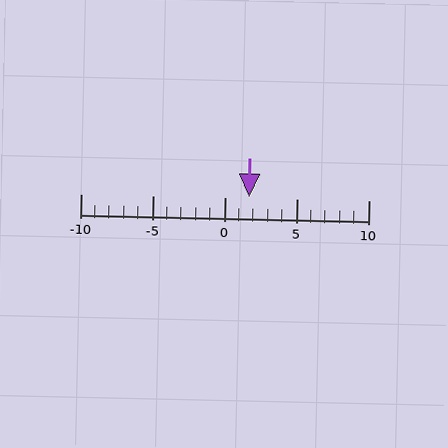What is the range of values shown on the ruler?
The ruler shows values from -10 to 10.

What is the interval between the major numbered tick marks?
The major tick marks are spaced 5 units apart.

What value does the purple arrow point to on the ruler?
The purple arrow points to approximately 2.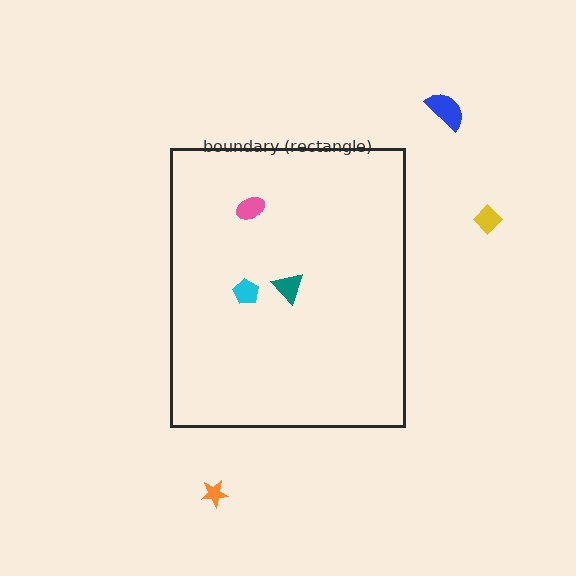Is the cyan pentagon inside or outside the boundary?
Inside.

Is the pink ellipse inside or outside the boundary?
Inside.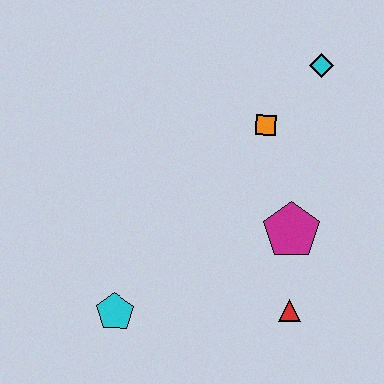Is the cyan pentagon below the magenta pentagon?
Yes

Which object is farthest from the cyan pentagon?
The cyan diamond is farthest from the cyan pentagon.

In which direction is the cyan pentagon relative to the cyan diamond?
The cyan pentagon is below the cyan diamond.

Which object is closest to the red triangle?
The magenta pentagon is closest to the red triangle.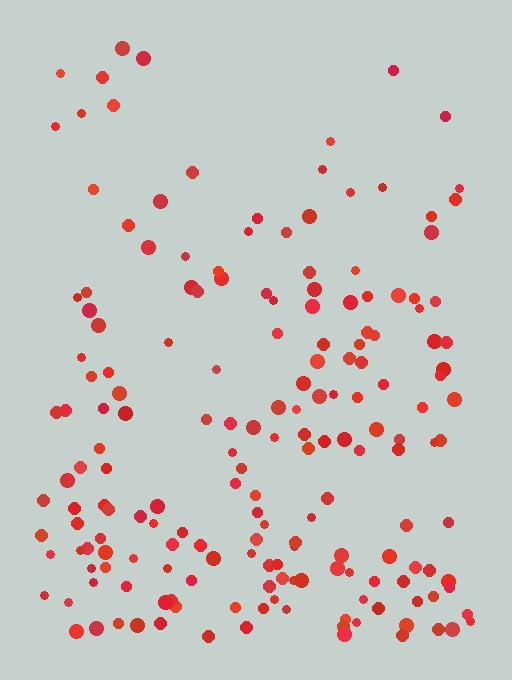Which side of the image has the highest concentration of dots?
The bottom.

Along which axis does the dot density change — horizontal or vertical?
Vertical.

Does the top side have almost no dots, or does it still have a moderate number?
Still a moderate number, just noticeably fewer than the bottom.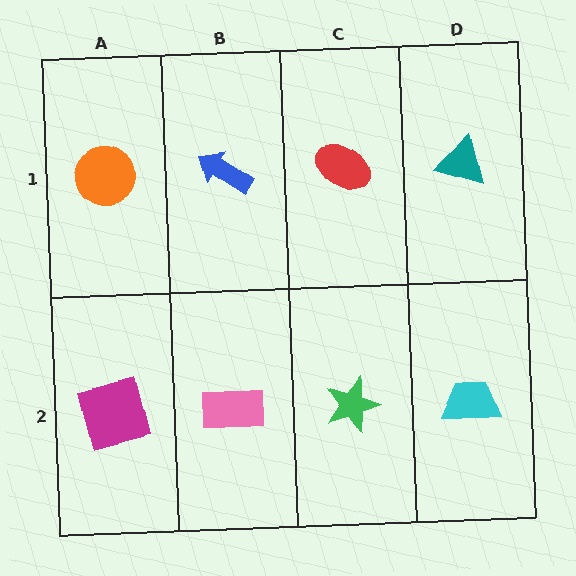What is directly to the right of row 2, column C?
A cyan trapezoid.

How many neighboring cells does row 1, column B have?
3.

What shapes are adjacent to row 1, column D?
A cyan trapezoid (row 2, column D), a red ellipse (row 1, column C).